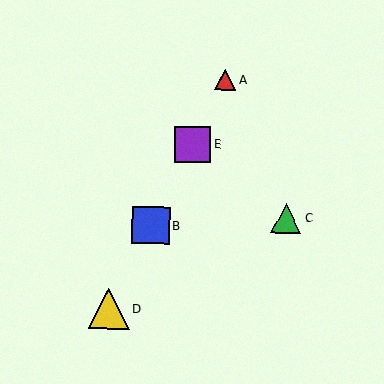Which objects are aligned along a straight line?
Objects A, B, D, E are aligned along a straight line.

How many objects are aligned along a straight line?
4 objects (A, B, D, E) are aligned along a straight line.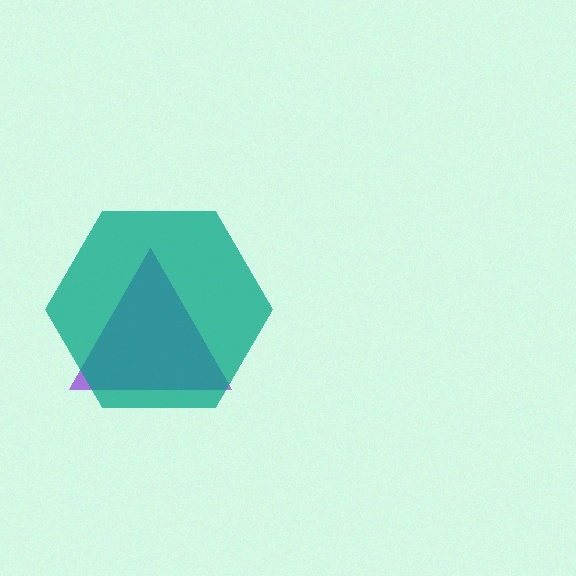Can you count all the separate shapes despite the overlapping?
Yes, there are 2 separate shapes.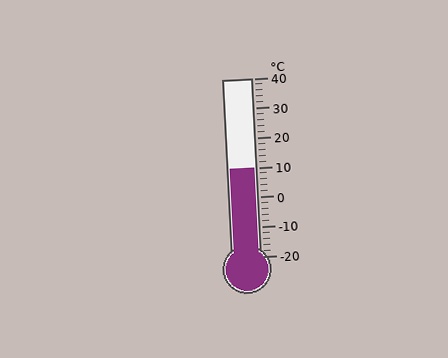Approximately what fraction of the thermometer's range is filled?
The thermometer is filled to approximately 50% of its range.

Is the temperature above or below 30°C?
The temperature is below 30°C.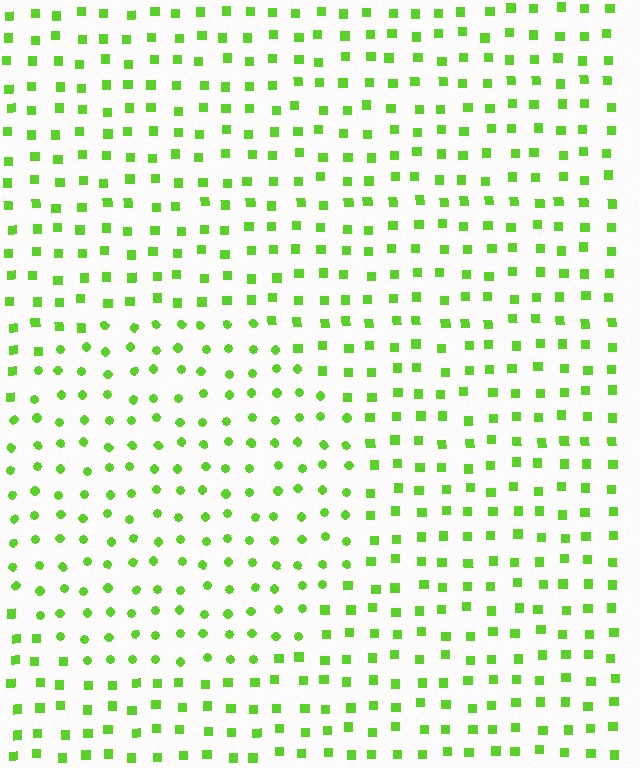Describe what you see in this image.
The image is filled with small lime elements arranged in a uniform grid. A circle-shaped region contains circles, while the surrounding area contains squares. The boundary is defined purely by the change in element shape.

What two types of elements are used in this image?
The image uses circles inside the circle region and squares outside it.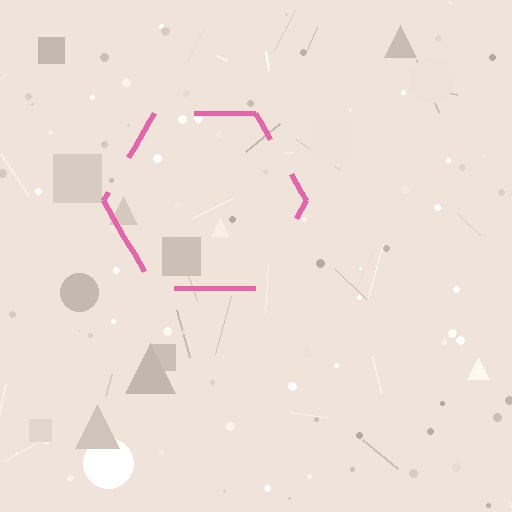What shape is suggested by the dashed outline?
The dashed outline suggests a hexagon.